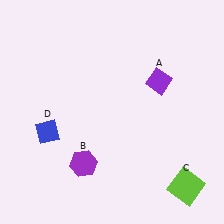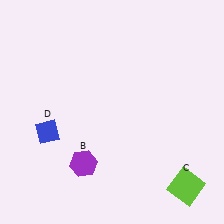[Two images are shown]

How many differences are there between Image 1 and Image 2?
There is 1 difference between the two images.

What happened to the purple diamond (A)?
The purple diamond (A) was removed in Image 2. It was in the top-right area of Image 1.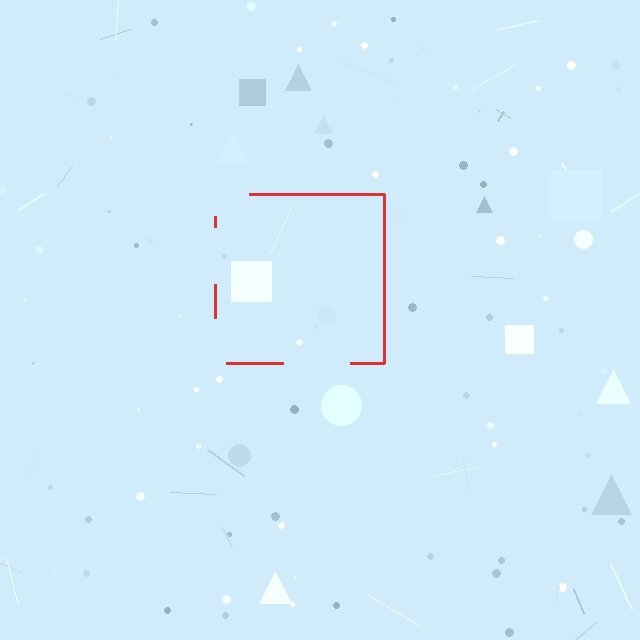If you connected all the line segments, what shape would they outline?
They would outline a square.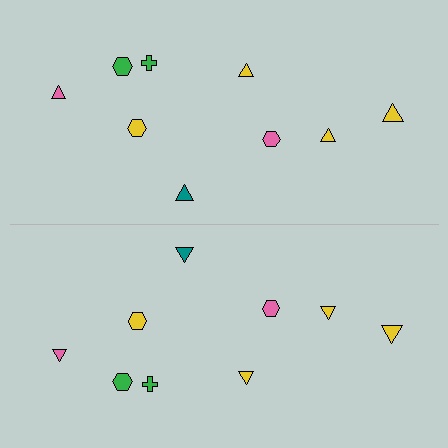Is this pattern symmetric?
Yes, this pattern has bilateral (reflection) symmetry.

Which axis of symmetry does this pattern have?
The pattern has a horizontal axis of symmetry running through the center of the image.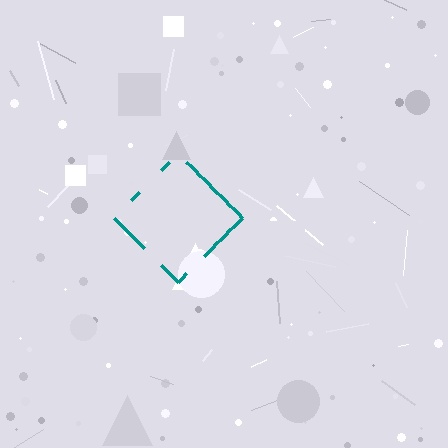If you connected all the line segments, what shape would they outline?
They would outline a diamond.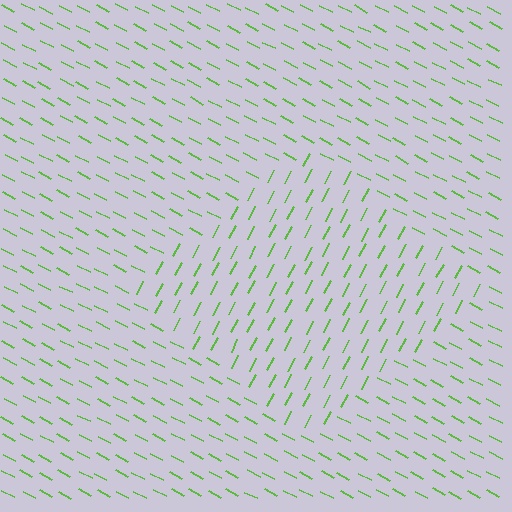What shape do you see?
I see a diamond.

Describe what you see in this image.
The image is filled with small lime line segments. A diamond region in the image has lines oriented differently from the surrounding lines, creating a visible texture boundary.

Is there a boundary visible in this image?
Yes, there is a texture boundary formed by a change in line orientation.